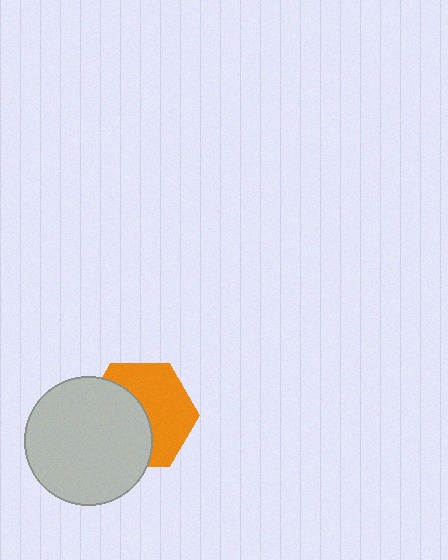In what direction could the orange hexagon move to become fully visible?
The orange hexagon could move right. That would shift it out from behind the light gray circle entirely.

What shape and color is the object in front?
The object in front is a light gray circle.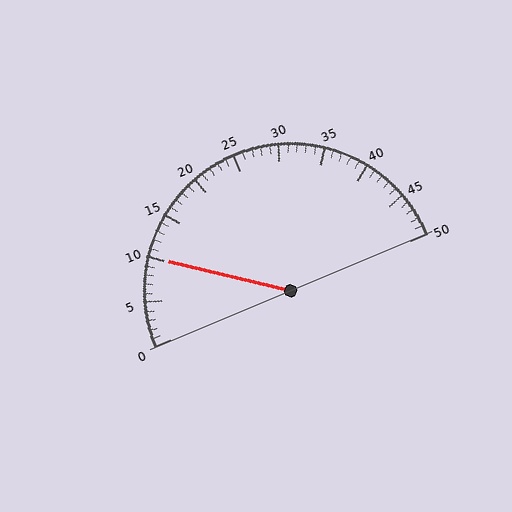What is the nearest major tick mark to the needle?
The nearest major tick mark is 10.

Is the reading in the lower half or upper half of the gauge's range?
The reading is in the lower half of the range (0 to 50).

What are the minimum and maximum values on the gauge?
The gauge ranges from 0 to 50.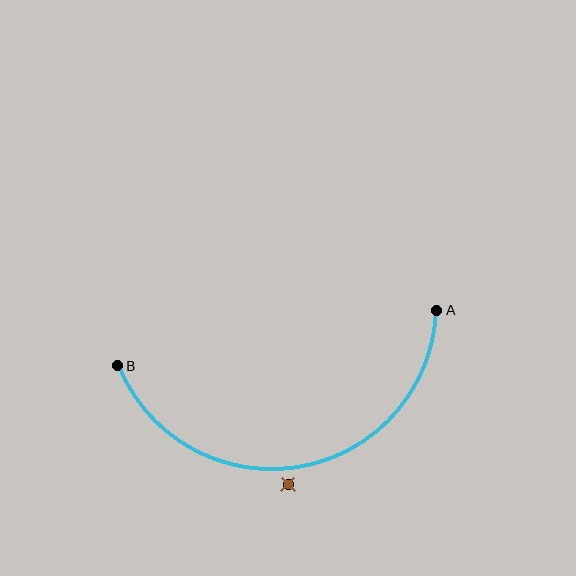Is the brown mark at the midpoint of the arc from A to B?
No — the brown mark does not lie on the arc at all. It sits slightly outside the curve.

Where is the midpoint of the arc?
The arc midpoint is the point on the curve farthest from the straight line joining A and B. It sits below that line.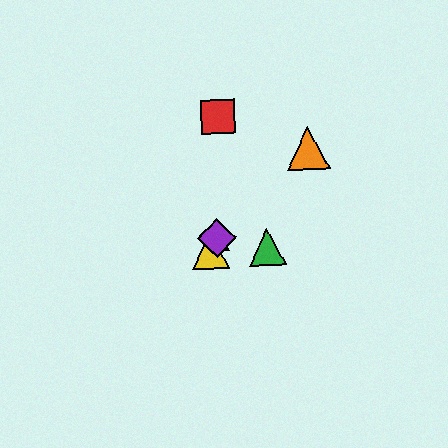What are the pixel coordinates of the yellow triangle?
The yellow triangle is at (210, 251).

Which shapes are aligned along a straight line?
The blue triangle, the yellow triangle, the purple diamond are aligned along a straight line.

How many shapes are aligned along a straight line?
3 shapes (the blue triangle, the yellow triangle, the purple diamond) are aligned along a straight line.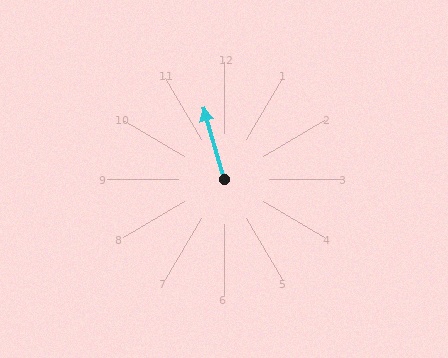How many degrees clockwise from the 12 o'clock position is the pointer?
Approximately 344 degrees.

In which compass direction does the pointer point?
North.